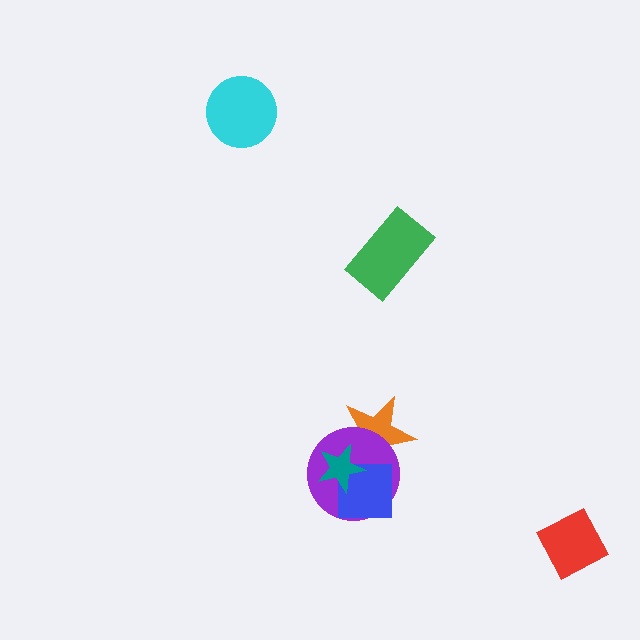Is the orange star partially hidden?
Yes, it is partially covered by another shape.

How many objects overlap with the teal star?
3 objects overlap with the teal star.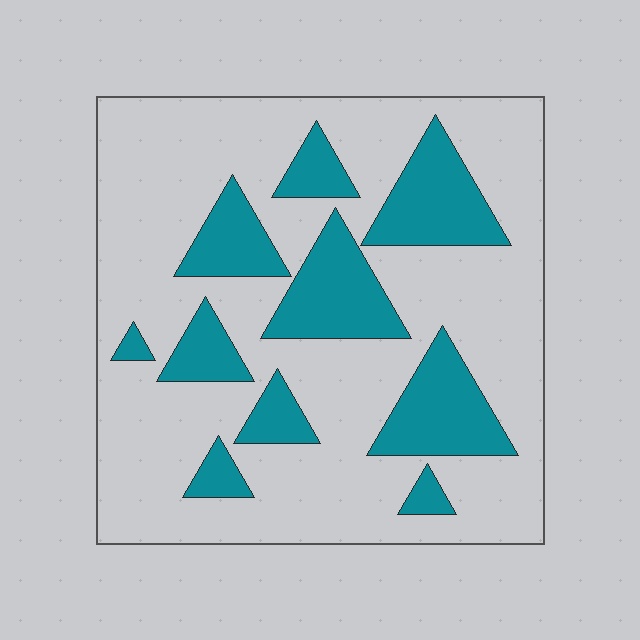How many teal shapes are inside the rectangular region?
10.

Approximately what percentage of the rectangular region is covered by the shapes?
Approximately 25%.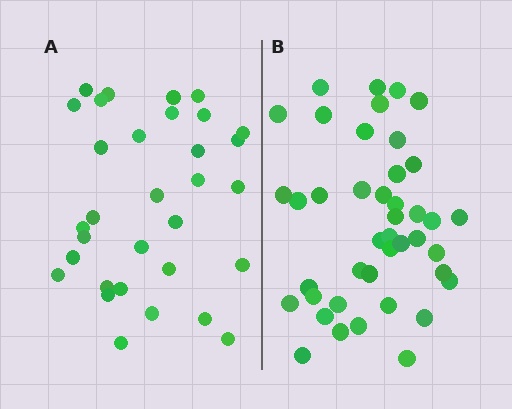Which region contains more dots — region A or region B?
Region B (the right region) has more dots.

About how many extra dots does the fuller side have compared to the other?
Region B has roughly 10 or so more dots than region A.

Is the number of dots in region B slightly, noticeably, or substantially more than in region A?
Region B has noticeably more, but not dramatically so. The ratio is roughly 1.3 to 1.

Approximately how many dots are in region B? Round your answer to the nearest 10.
About 40 dots. (The exact count is 42, which rounds to 40.)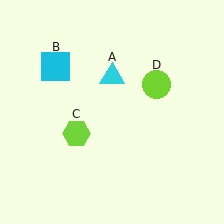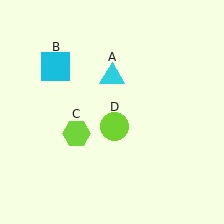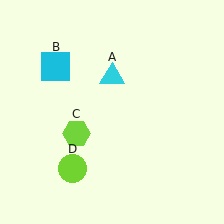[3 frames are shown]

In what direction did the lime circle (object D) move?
The lime circle (object D) moved down and to the left.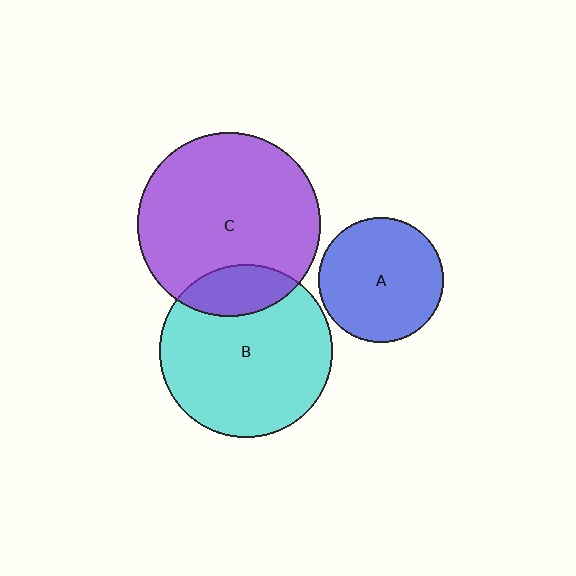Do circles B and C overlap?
Yes.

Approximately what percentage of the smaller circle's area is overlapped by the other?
Approximately 20%.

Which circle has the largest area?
Circle C (purple).